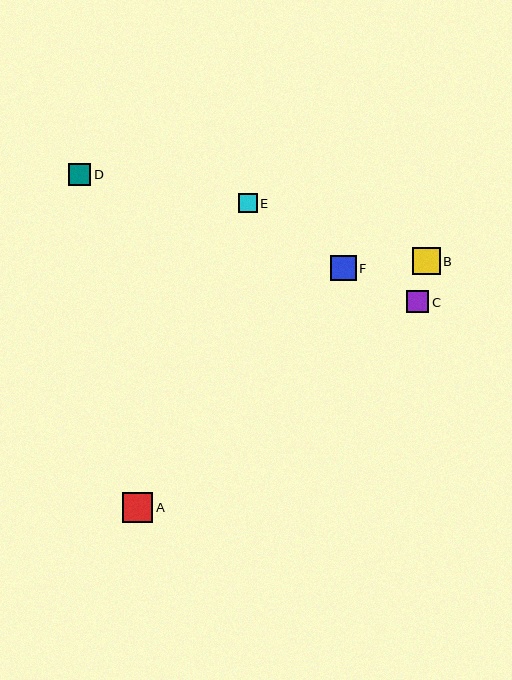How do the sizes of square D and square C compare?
Square D and square C are approximately the same size.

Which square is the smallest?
Square E is the smallest with a size of approximately 19 pixels.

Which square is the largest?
Square A is the largest with a size of approximately 30 pixels.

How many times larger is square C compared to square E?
Square C is approximately 1.1 times the size of square E.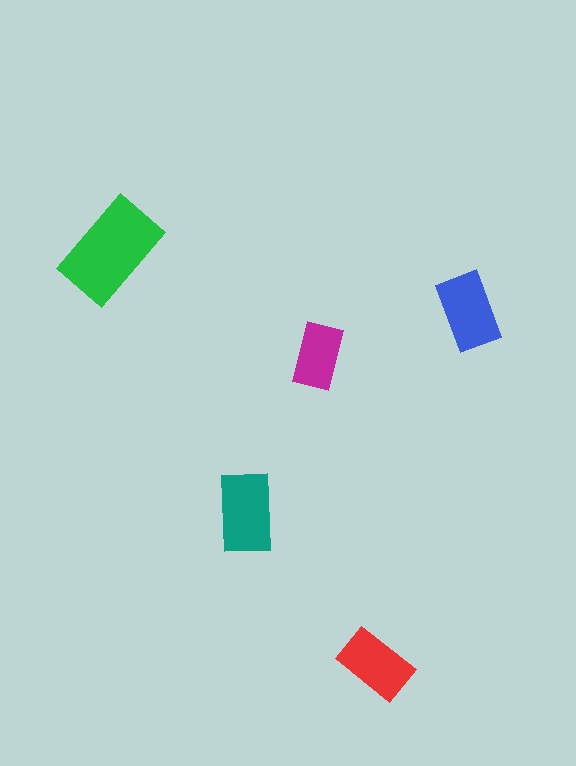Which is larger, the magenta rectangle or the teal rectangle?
The teal one.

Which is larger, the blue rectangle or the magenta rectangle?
The blue one.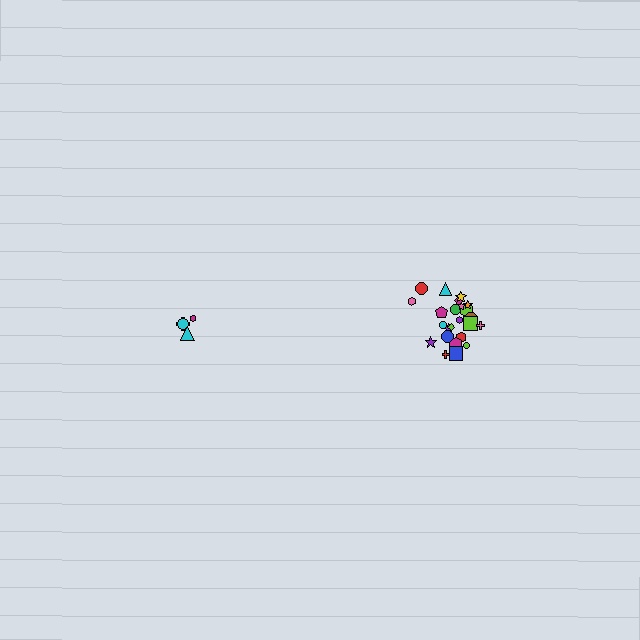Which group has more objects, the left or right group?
The right group.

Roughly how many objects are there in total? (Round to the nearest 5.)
Roughly 30 objects in total.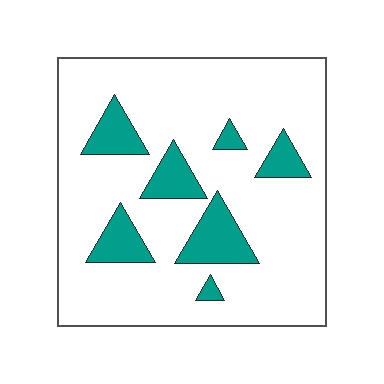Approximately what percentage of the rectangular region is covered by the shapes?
Approximately 15%.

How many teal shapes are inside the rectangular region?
7.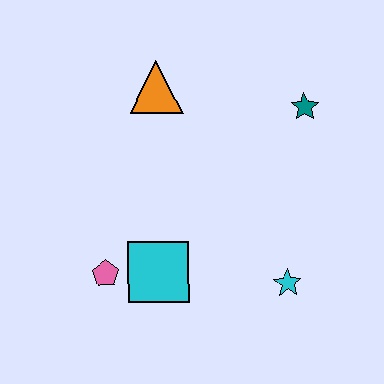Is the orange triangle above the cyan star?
Yes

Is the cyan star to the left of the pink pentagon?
No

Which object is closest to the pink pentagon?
The cyan square is closest to the pink pentagon.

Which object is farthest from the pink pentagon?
The teal star is farthest from the pink pentagon.